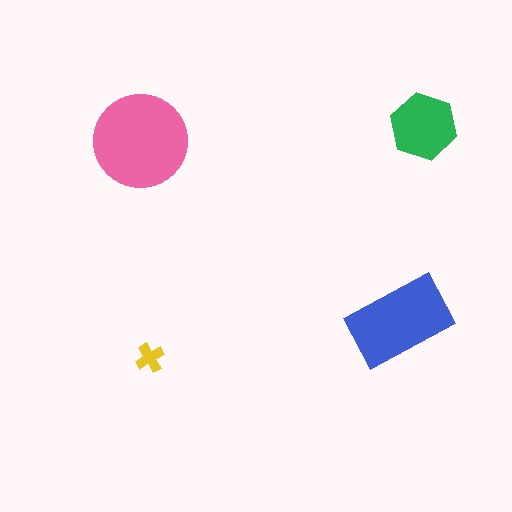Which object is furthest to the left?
The pink circle is leftmost.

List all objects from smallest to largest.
The yellow cross, the green hexagon, the blue rectangle, the pink circle.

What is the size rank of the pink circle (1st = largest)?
1st.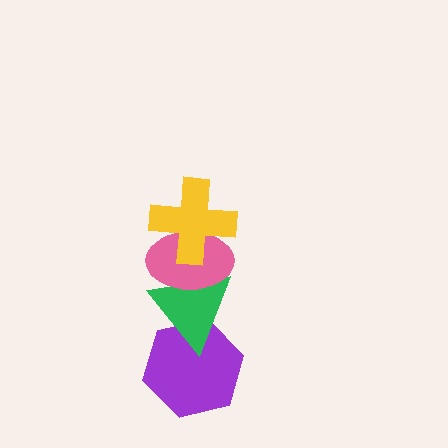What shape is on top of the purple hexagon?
The green triangle is on top of the purple hexagon.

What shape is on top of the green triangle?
The pink ellipse is on top of the green triangle.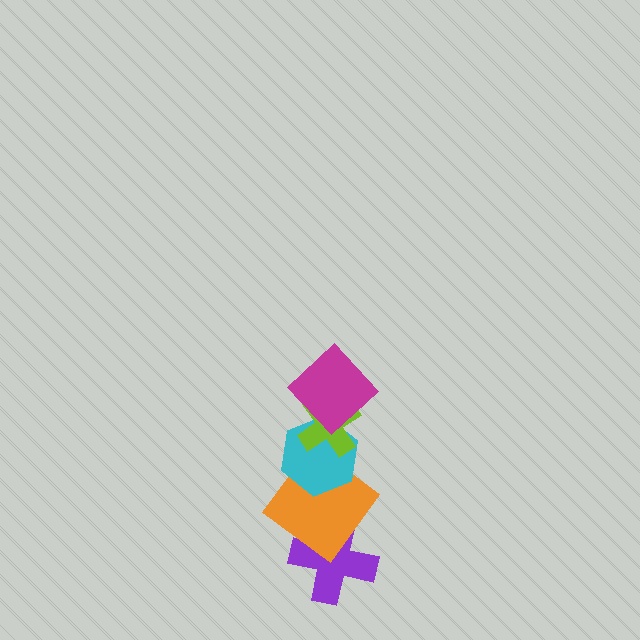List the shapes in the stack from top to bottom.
From top to bottom: the magenta diamond, the lime cross, the cyan hexagon, the orange diamond, the purple cross.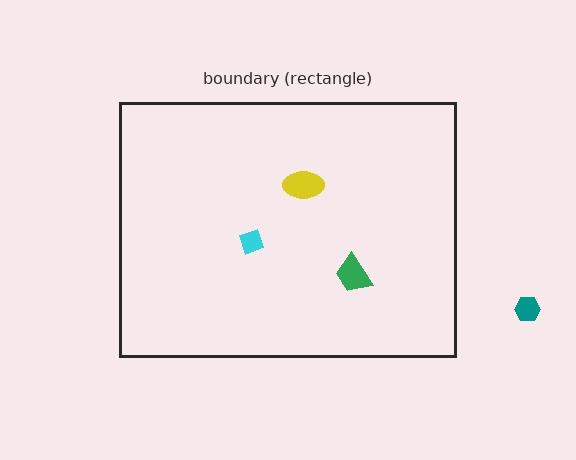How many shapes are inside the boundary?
3 inside, 1 outside.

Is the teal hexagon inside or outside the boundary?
Outside.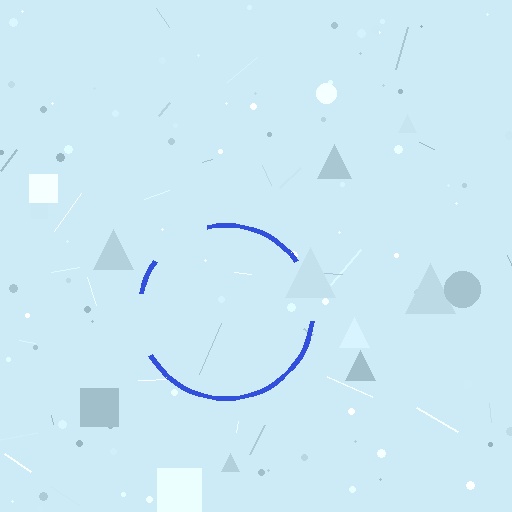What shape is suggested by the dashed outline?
The dashed outline suggests a circle.